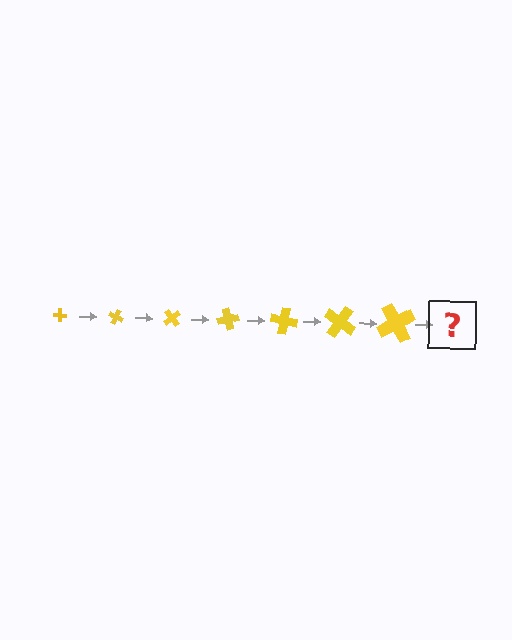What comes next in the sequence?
The next element should be a cross, larger than the previous one and rotated 175 degrees from the start.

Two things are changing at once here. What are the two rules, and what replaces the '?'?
The two rules are that the cross grows larger each step and it rotates 25 degrees each step. The '?' should be a cross, larger than the previous one and rotated 175 degrees from the start.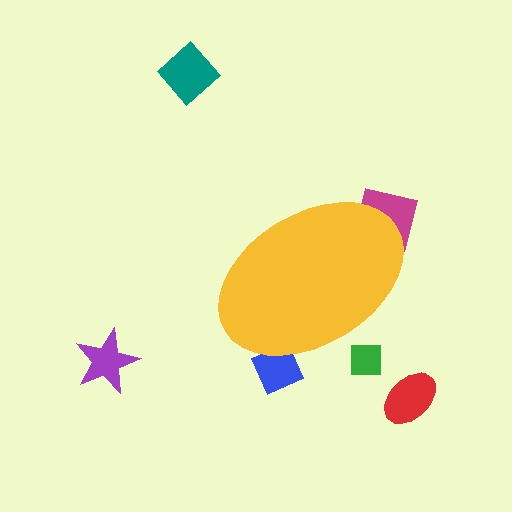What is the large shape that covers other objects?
A yellow ellipse.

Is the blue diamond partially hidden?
Yes, the blue diamond is partially hidden behind the yellow ellipse.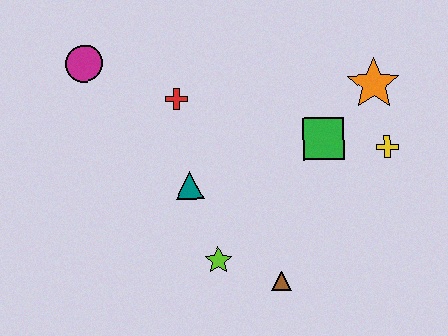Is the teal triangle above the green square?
No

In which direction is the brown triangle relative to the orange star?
The brown triangle is below the orange star.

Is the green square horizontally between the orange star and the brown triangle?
Yes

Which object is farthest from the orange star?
The magenta circle is farthest from the orange star.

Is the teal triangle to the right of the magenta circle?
Yes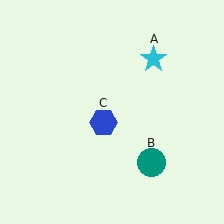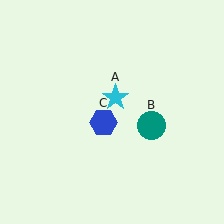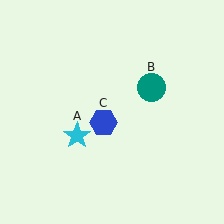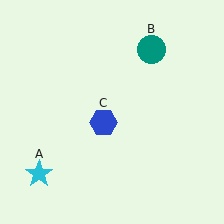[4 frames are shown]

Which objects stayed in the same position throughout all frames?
Blue hexagon (object C) remained stationary.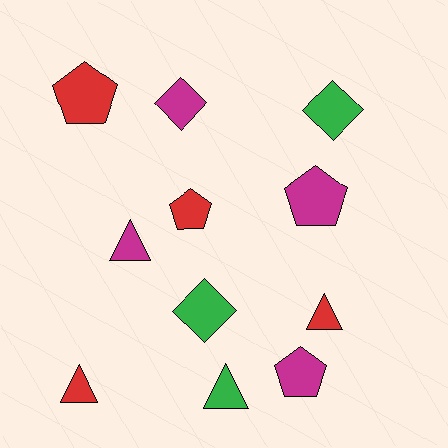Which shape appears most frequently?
Triangle, with 4 objects.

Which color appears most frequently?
Red, with 4 objects.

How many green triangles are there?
There is 1 green triangle.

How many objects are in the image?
There are 11 objects.